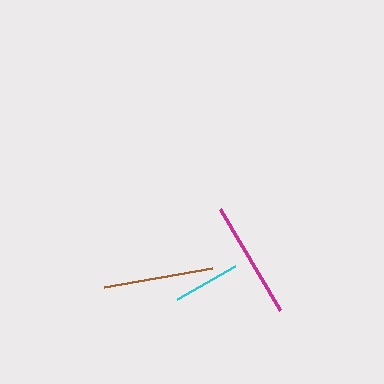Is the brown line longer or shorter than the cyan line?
The brown line is longer than the cyan line.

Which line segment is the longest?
The magenta line is the longest at approximately 117 pixels.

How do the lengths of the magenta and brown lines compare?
The magenta and brown lines are approximately the same length.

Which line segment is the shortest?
The cyan line is the shortest at approximately 67 pixels.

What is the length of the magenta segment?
The magenta segment is approximately 117 pixels long.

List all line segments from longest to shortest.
From longest to shortest: magenta, brown, cyan.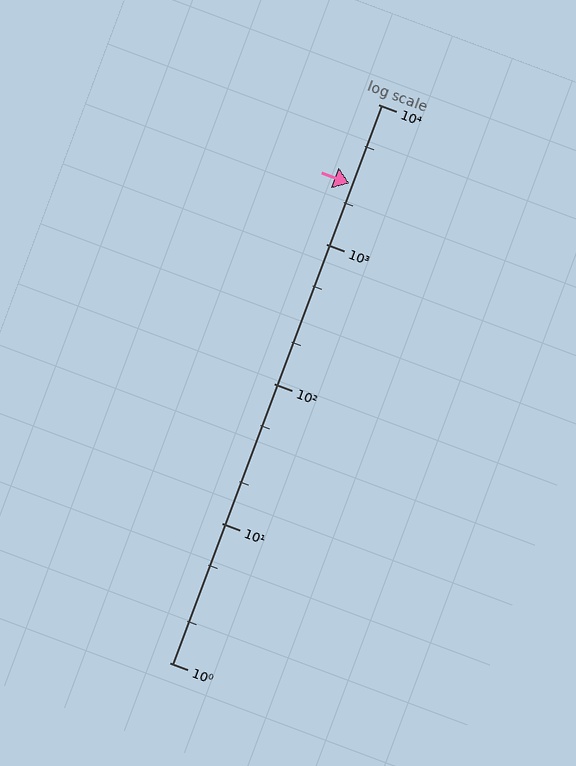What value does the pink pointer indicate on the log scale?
The pointer indicates approximately 2700.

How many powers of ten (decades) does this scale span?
The scale spans 4 decades, from 1 to 10000.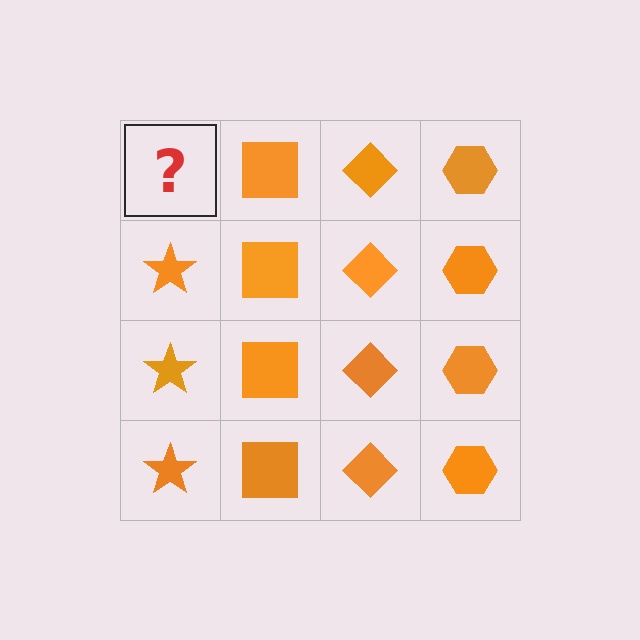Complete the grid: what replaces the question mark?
The question mark should be replaced with an orange star.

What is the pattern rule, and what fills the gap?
The rule is that each column has a consistent shape. The gap should be filled with an orange star.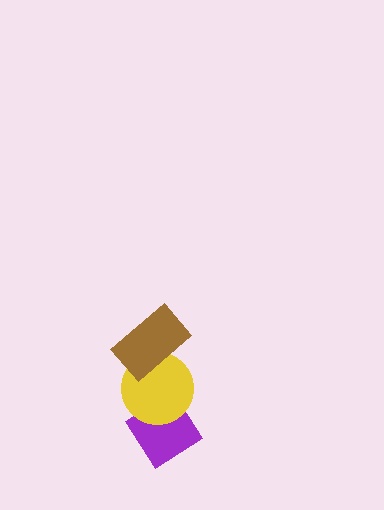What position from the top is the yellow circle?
The yellow circle is 2nd from the top.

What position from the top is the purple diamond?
The purple diamond is 3rd from the top.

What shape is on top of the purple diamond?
The yellow circle is on top of the purple diamond.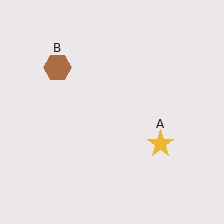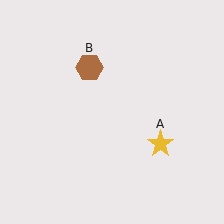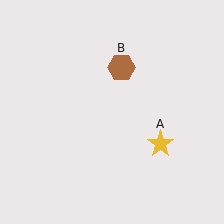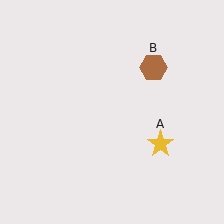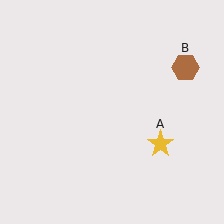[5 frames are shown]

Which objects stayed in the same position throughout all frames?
Yellow star (object A) remained stationary.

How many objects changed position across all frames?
1 object changed position: brown hexagon (object B).